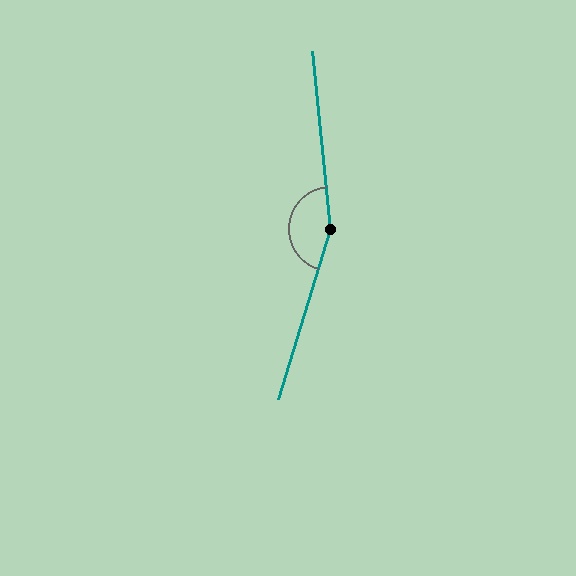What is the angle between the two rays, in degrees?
Approximately 157 degrees.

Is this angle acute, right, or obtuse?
It is obtuse.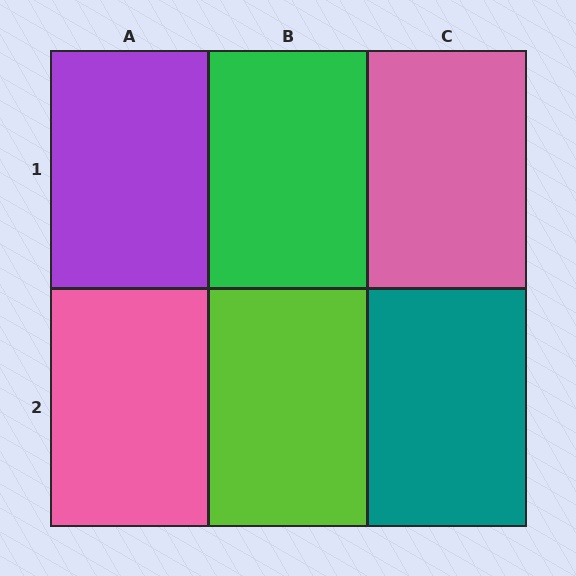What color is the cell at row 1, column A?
Purple.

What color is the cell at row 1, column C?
Pink.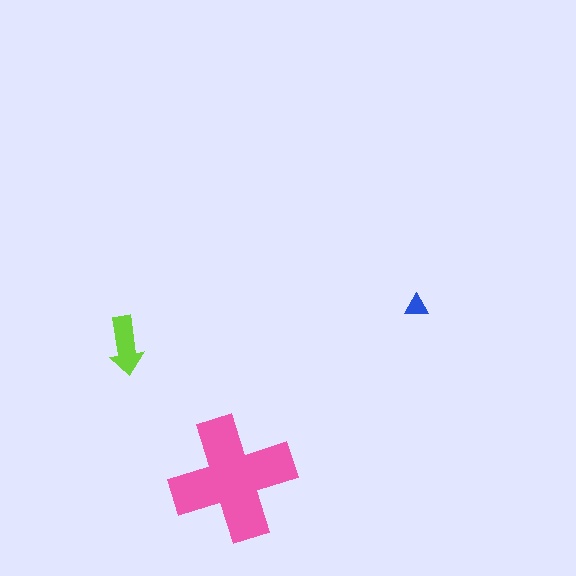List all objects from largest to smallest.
The pink cross, the lime arrow, the blue triangle.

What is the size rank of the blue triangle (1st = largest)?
3rd.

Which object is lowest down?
The pink cross is bottommost.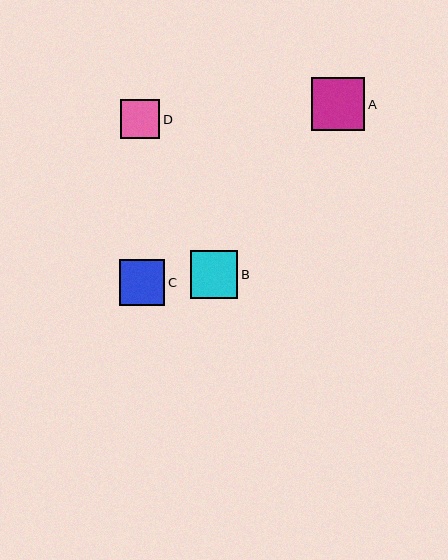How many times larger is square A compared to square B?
Square A is approximately 1.1 times the size of square B.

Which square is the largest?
Square A is the largest with a size of approximately 53 pixels.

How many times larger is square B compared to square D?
Square B is approximately 1.2 times the size of square D.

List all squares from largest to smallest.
From largest to smallest: A, B, C, D.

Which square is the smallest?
Square D is the smallest with a size of approximately 40 pixels.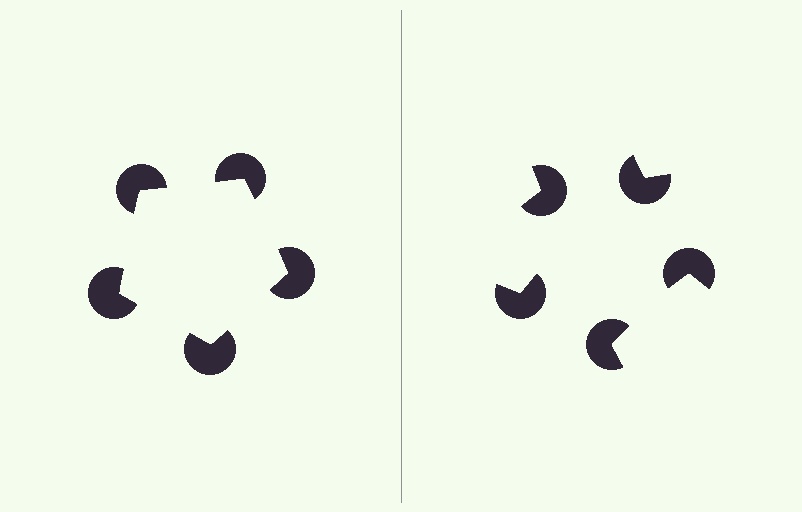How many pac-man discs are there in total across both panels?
10 — 5 on each side.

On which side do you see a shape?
An illusory pentagon appears on the left side. On the right side the wedge cuts are rotated, so no coherent shape forms.